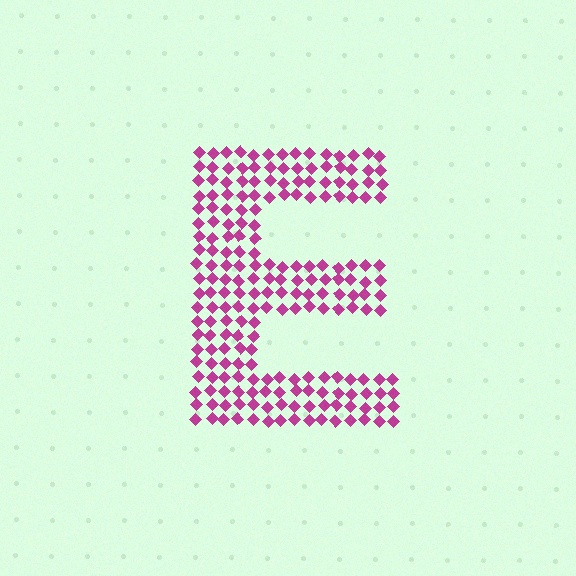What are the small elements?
The small elements are diamonds.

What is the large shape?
The large shape is the letter E.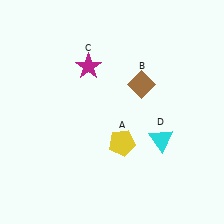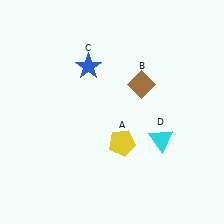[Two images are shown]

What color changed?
The star (C) changed from magenta in Image 1 to blue in Image 2.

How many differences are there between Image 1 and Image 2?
There is 1 difference between the two images.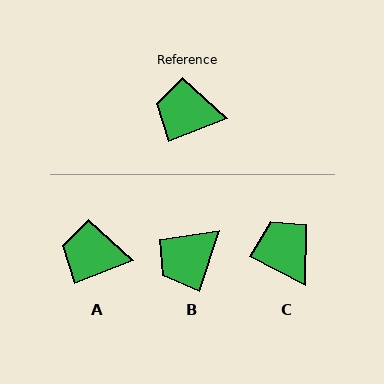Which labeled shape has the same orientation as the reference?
A.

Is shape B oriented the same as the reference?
No, it is off by about 50 degrees.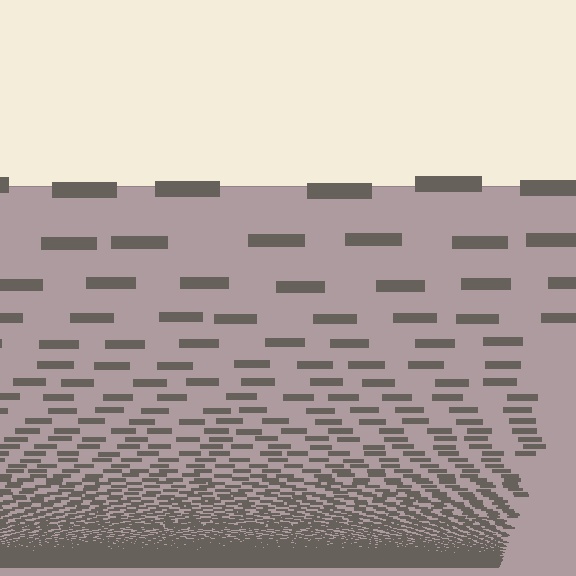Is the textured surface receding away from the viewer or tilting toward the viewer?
The surface appears to tilt toward the viewer. Texture elements get larger and sparser toward the top.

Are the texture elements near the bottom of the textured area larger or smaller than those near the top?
Smaller. The gradient is inverted — elements near the bottom are smaller and denser.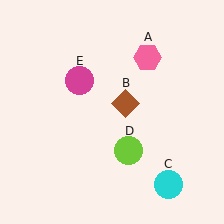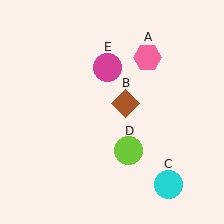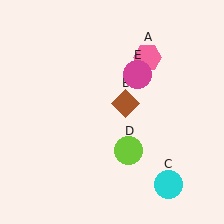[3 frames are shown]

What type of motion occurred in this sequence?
The magenta circle (object E) rotated clockwise around the center of the scene.